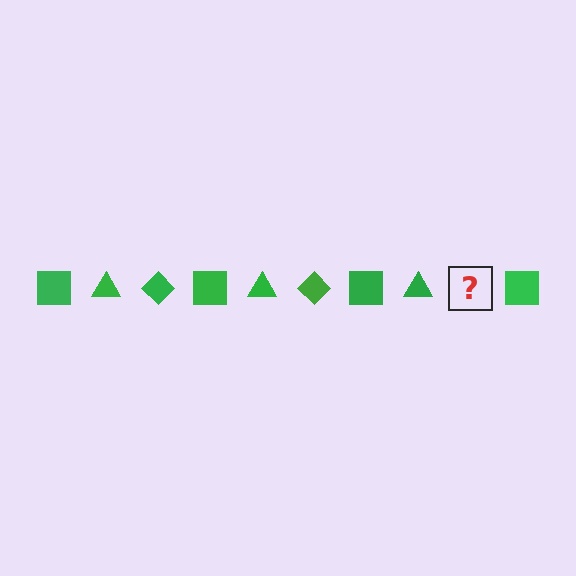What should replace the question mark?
The question mark should be replaced with a green diamond.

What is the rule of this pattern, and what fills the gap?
The rule is that the pattern cycles through square, triangle, diamond shapes in green. The gap should be filled with a green diamond.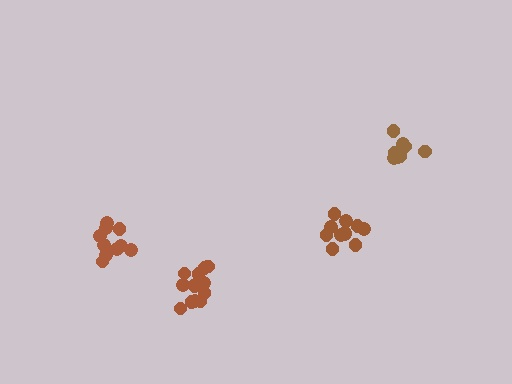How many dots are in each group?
Group 1: 11 dots, Group 2: 13 dots, Group 3: 10 dots, Group 4: 8 dots (42 total).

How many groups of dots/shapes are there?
There are 4 groups.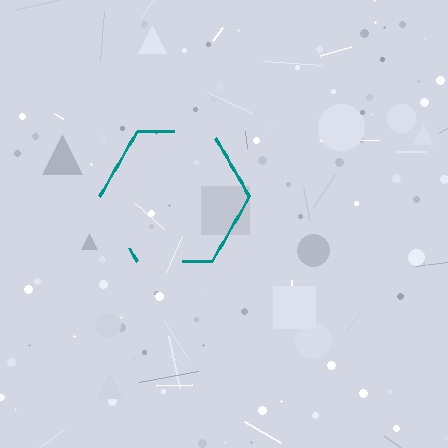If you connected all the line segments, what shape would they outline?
They would outline a hexagon.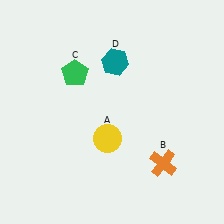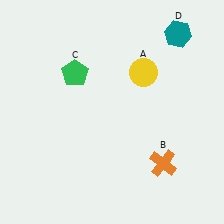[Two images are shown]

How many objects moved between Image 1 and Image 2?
2 objects moved between the two images.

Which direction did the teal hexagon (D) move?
The teal hexagon (D) moved right.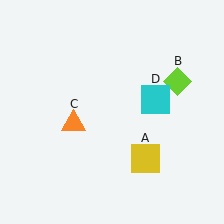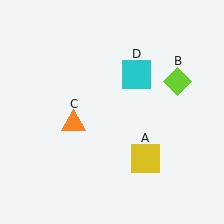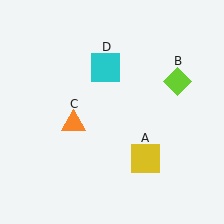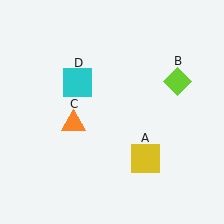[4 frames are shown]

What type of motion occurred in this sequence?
The cyan square (object D) rotated counterclockwise around the center of the scene.